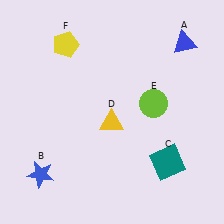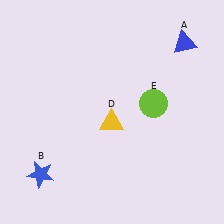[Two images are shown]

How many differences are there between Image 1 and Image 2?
There are 2 differences between the two images.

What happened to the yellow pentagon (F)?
The yellow pentagon (F) was removed in Image 2. It was in the top-left area of Image 1.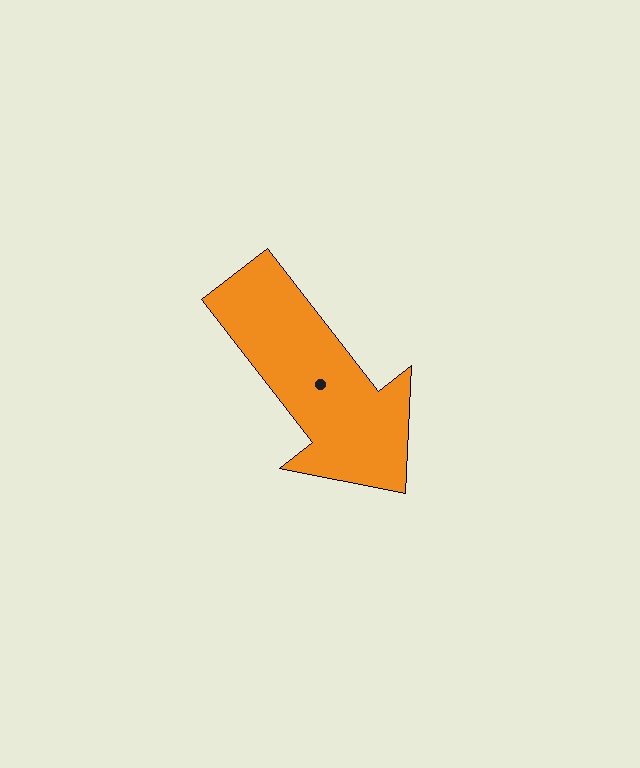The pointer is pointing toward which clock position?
Roughly 5 o'clock.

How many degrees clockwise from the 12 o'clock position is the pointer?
Approximately 142 degrees.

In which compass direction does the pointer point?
Southeast.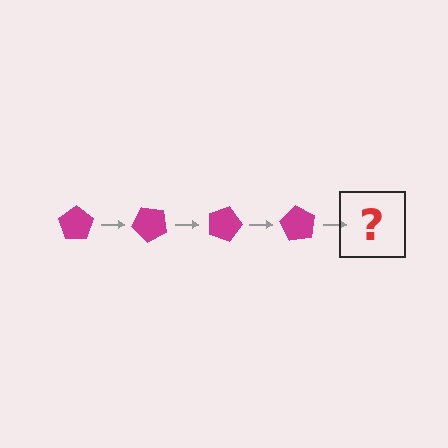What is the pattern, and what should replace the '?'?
The pattern is that the pentagon rotates 45 degrees each step. The '?' should be a magenta pentagon rotated 180 degrees.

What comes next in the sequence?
The next element should be a magenta pentagon rotated 180 degrees.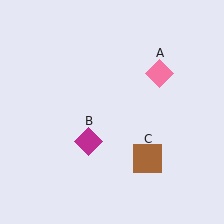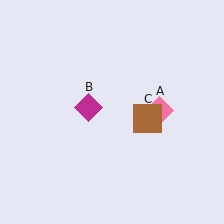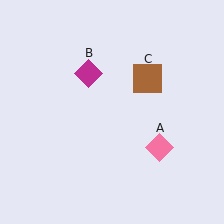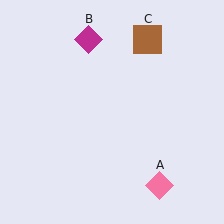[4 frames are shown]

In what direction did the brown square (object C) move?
The brown square (object C) moved up.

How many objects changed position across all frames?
3 objects changed position: pink diamond (object A), magenta diamond (object B), brown square (object C).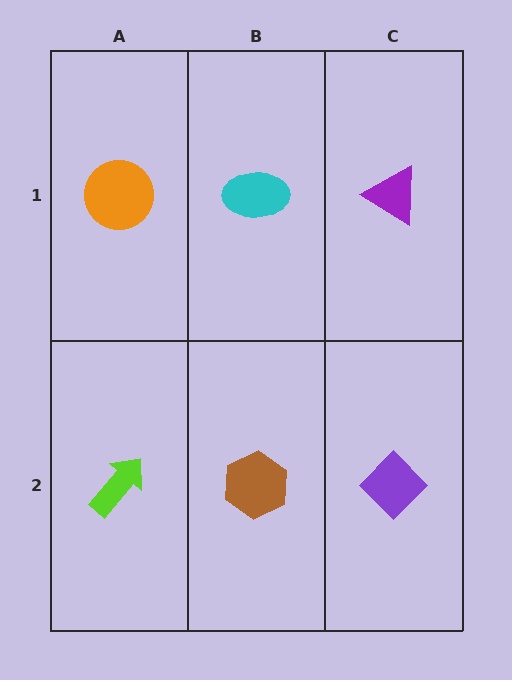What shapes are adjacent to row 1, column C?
A purple diamond (row 2, column C), a cyan ellipse (row 1, column B).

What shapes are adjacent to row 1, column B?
A brown hexagon (row 2, column B), an orange circle (row 1, column A), a purple triangle (row 1, column C).